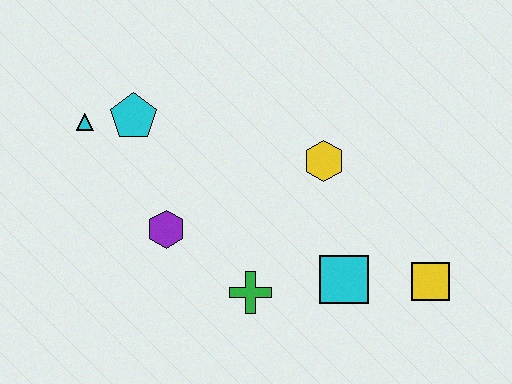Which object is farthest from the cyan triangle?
The yellow square is farthest from the cyan triangle.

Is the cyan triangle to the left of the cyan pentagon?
Yes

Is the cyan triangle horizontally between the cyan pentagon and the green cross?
No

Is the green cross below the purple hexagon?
Yes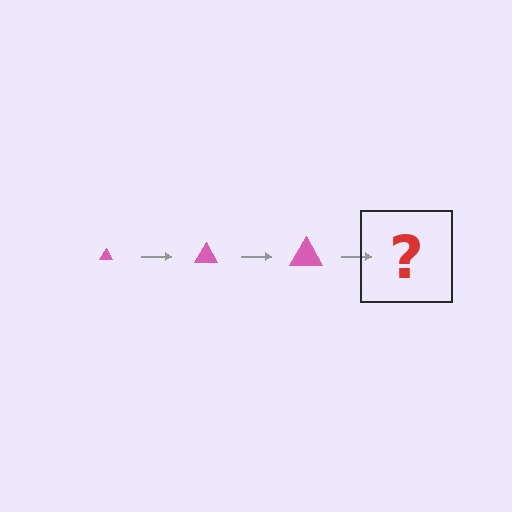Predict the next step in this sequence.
The next step is a pink triangle, larger than the previous one.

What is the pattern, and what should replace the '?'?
The pattern is that the triangle gets progressively larger each step. The '?' should be a pink triangle, larger than the previous one.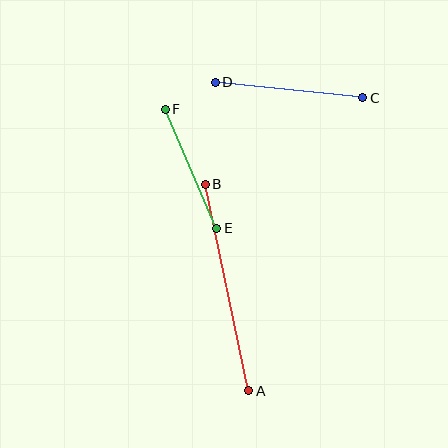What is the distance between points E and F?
The distance is approximately 130 pixels.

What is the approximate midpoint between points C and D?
The midpoint is at approximately (289, 90) pixels.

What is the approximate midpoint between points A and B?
The midpoint is at approximately (227, 288) pixels.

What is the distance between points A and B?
The distance is approximately 211 pixels.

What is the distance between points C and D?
The distance is approximately 148 pixels.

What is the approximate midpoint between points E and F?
The midpoint is at approximately (191, 169) pixels.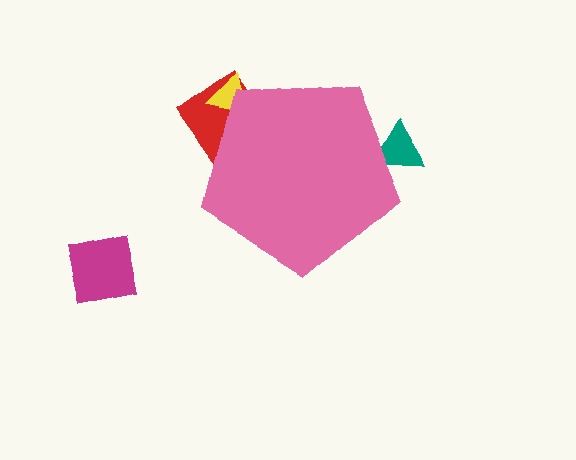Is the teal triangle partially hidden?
Yes, the teal triangle is partially hidden behind the pink pentagon.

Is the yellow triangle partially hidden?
Yes, the yellow triangle is partially hidden behind the pink pentagon.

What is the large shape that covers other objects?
A pink pentagon.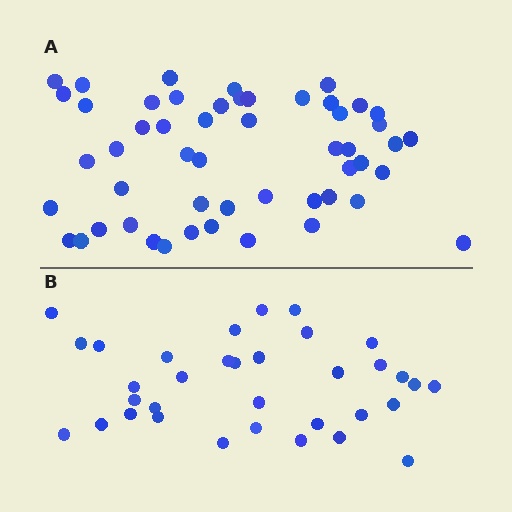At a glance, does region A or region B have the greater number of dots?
Region A (the top region) has more dots.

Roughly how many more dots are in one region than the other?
Region A has approximately 20 more dots than region B.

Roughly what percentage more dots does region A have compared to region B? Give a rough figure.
About 55% more.